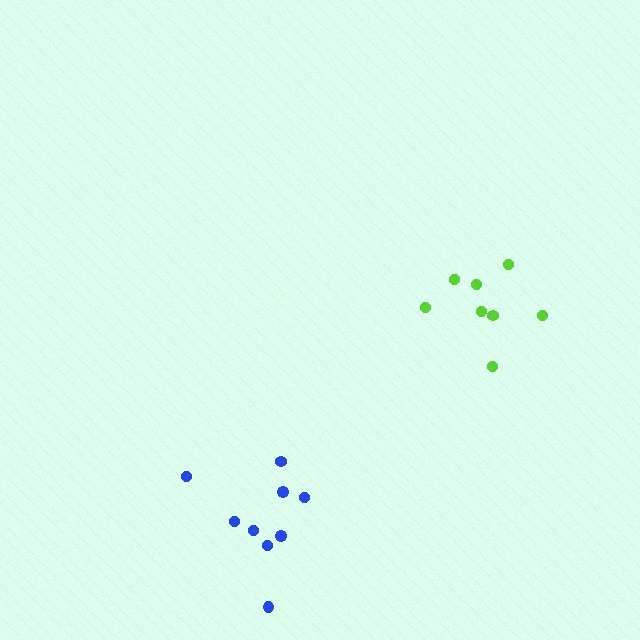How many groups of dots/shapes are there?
There are 2 groups.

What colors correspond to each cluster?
The clusters are colored: lime, blue.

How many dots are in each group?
Group 1: 8 dots, Group 2: 9 dots (17 total).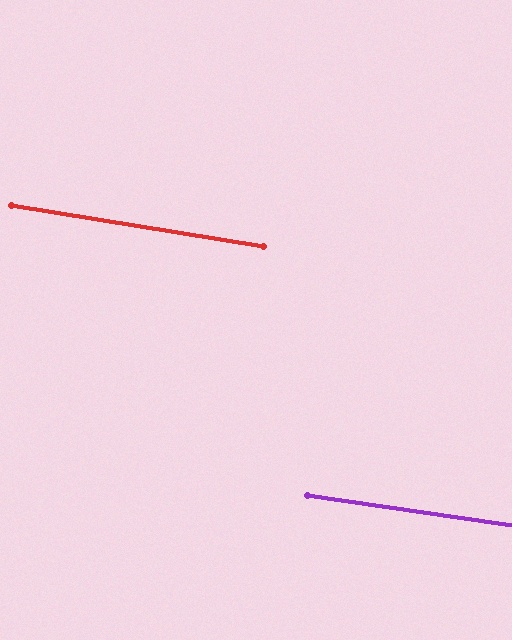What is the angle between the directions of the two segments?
Approximately 1 degree.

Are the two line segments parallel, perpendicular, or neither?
Parallel — their directions differ by only 0.9°.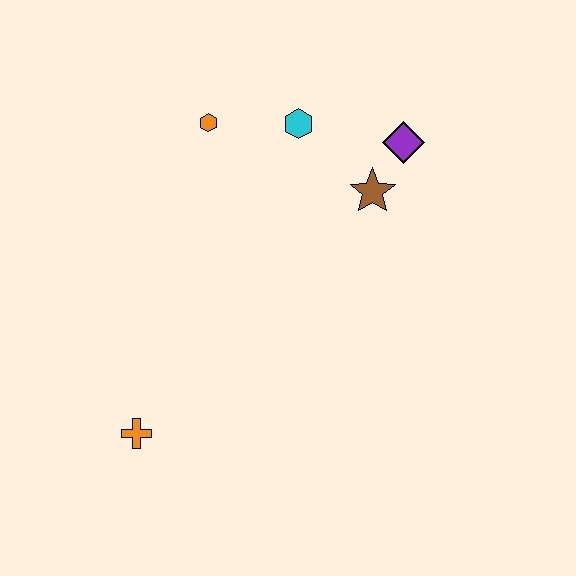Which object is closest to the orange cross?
The orange hexagon is closest to the orange cross.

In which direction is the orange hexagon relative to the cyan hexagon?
The orange hexagon is to the left of the cyan hexagon.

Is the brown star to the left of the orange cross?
No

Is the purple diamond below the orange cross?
No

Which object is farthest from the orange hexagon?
The orange cross is farthest from the orange hexagon.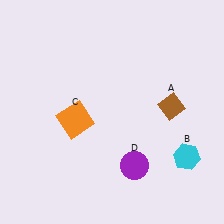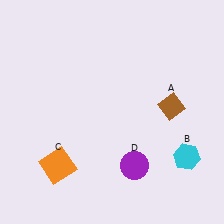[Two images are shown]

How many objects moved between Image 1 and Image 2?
1 object moved between the two images.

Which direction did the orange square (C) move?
The orange square (C) moved down.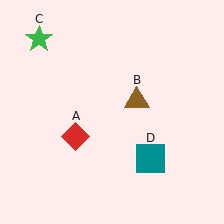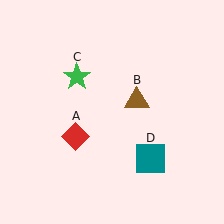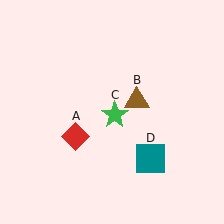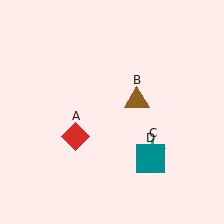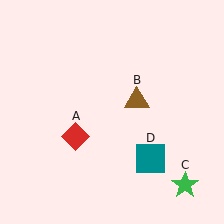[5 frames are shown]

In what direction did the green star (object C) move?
The green star (object C) moved down and to the right.